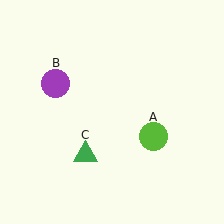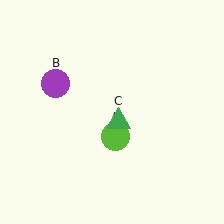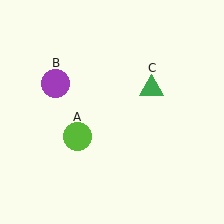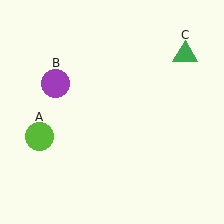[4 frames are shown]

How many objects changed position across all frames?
2 objects changed position: lime circle (object A), green triangle (object C).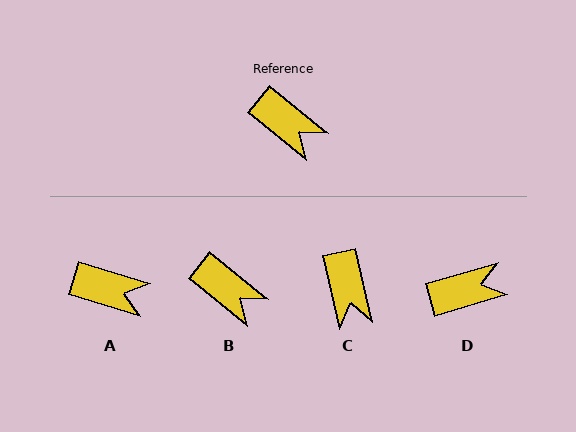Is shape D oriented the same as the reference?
No, it is off by about 55 degrees.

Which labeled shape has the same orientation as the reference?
B.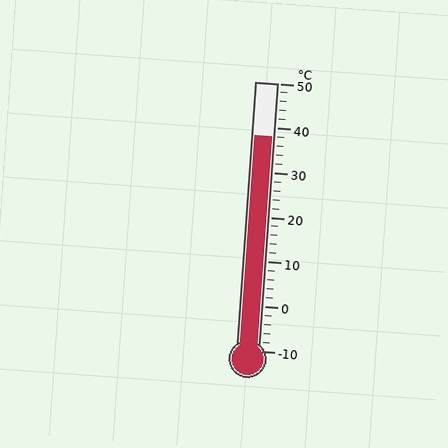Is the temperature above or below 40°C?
The temperature is below 40°C.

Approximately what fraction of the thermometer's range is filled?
The thermometer is filled to approximately 80% of its range.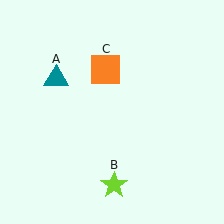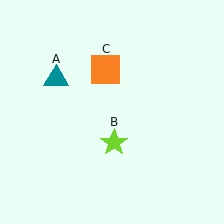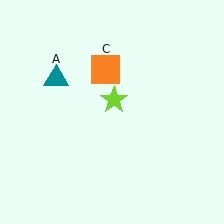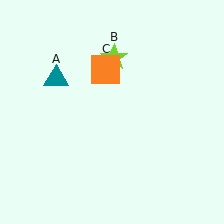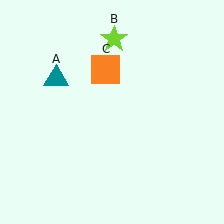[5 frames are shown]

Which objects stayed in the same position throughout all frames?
Teal triangle (object A) and orange square (object C) remained stationary.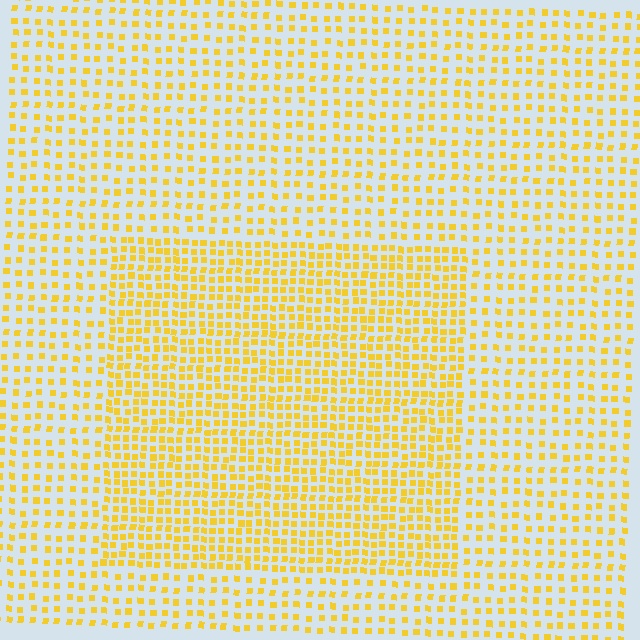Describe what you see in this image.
The image contains small yellow elements arranged at two different densities. A rectangle-shaped region is visible where the elements are more densely packed than the surrounding area.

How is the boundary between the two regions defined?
The boundary is defined by a change in element density (approximately 1.8x ratio). All elements are the same color, size, and shape.